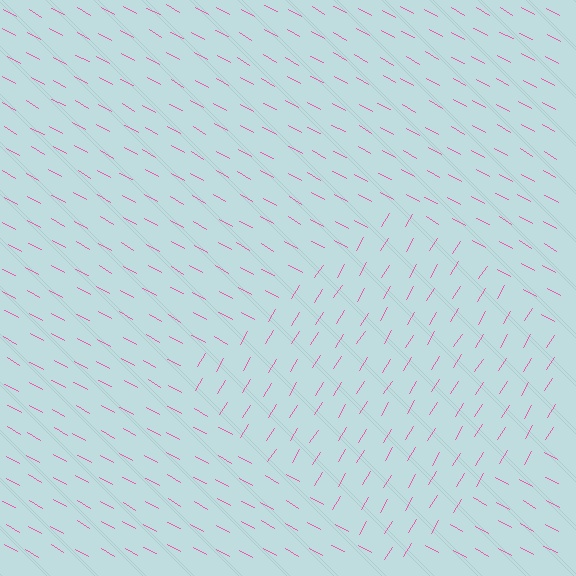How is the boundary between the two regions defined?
The boundary is defined purely by a change in line orientation (approximately 88 degrees difference). All lines are the same color and thickness.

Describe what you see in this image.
The image is filled with small pink line segments. A diamond region in the image has lines oriented differently from the surrounding lines, creating a visible texture boundary.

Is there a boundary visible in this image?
Yes, there is a texture boundary formed by a change in line orientation.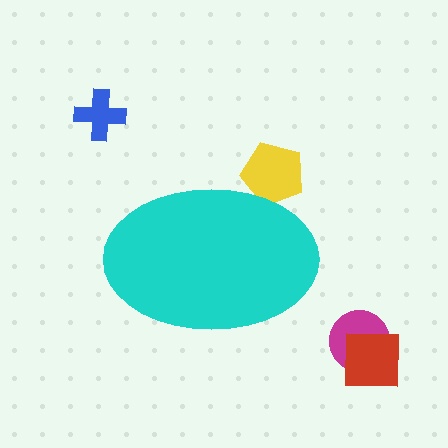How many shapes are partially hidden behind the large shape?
1 shape is partially hidden.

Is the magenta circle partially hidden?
No, the magenta circle is fully visible.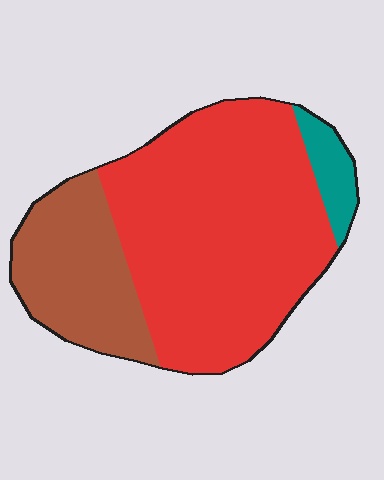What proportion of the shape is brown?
Brown takes up between a quarter and a half of the shape.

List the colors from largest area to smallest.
From largest to smallest: red, brown, teal.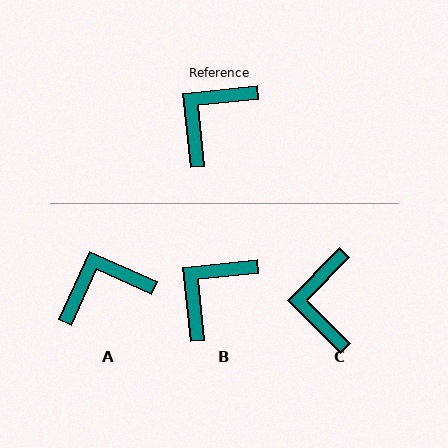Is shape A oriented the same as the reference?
No, it is off by about 30 degrees.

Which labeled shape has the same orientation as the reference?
B.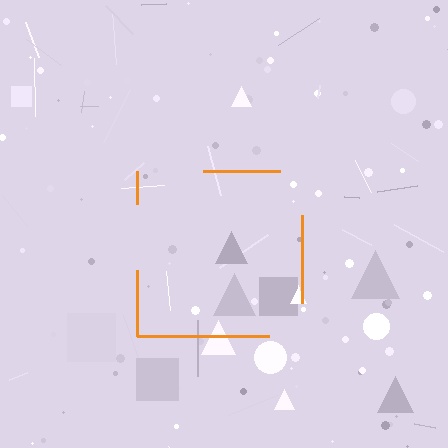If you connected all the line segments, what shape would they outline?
They would outline a square.